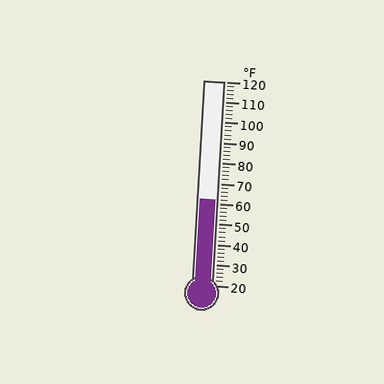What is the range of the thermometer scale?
The thermometer scale ranges from 20°F to 120°F.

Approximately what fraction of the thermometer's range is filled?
The thermometer is filled to approximately 40% of its range.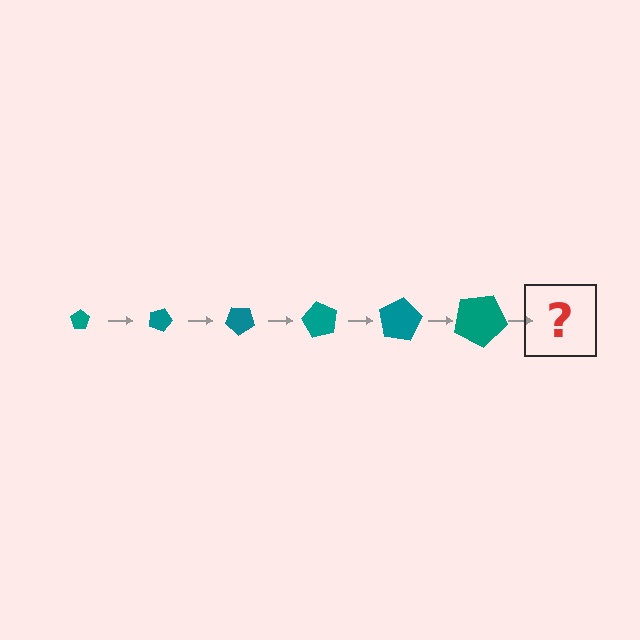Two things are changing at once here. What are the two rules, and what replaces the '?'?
The two rules are that the pentagon grows larger each step and it rotates 20 degrees each step. The '?' should be a pentagon, larger than the previous one and rotated 120 degrees from the start.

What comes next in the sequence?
The next element should be a pentagon, larger than the previous one and rotated 120 degrees from the start.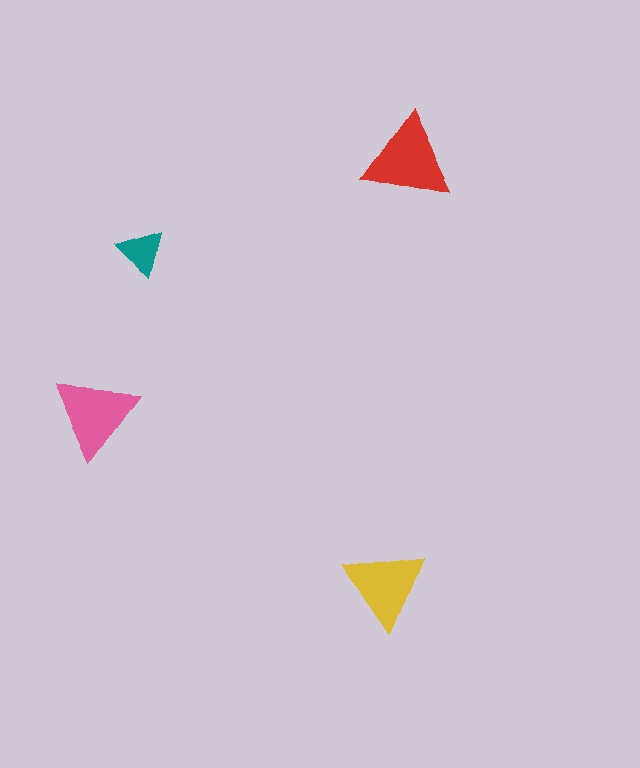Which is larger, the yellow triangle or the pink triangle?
The pink one.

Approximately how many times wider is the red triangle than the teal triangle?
About 2 times wider.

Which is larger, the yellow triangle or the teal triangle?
The yellow one.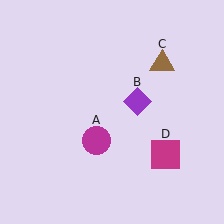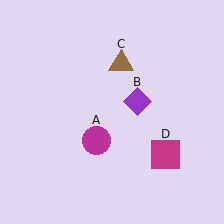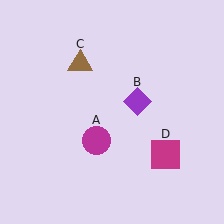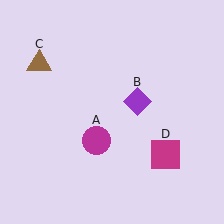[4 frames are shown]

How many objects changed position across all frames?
1 object changed position: brown triangle (object C).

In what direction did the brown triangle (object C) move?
The brown triangle (object C) moved left.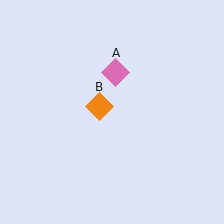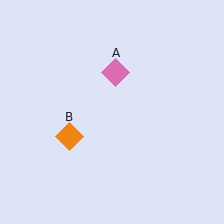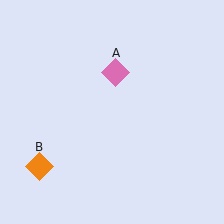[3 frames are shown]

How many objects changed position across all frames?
1 object changed position: orange diamond (object B).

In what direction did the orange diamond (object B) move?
The orange diamond (object B) moved down and to the left.